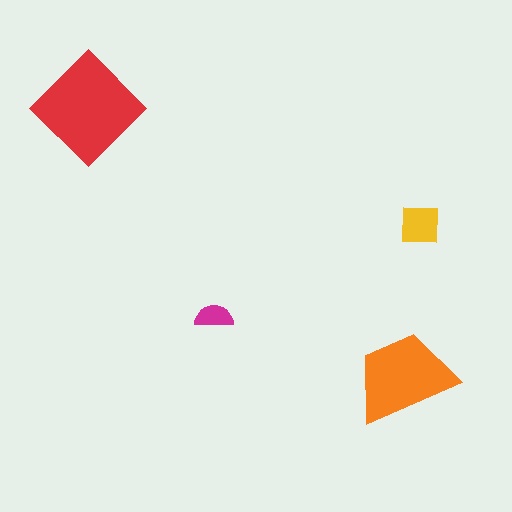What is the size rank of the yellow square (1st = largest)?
3rd.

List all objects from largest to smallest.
The red diamond, the orange trapezoid, the yellow square, the magenta semicircle.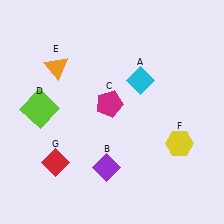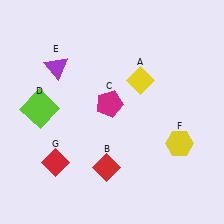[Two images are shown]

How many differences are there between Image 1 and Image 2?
There are 3 differences between the two images.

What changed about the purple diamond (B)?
In Image 1, B is purple. In Image 2, it changed to red.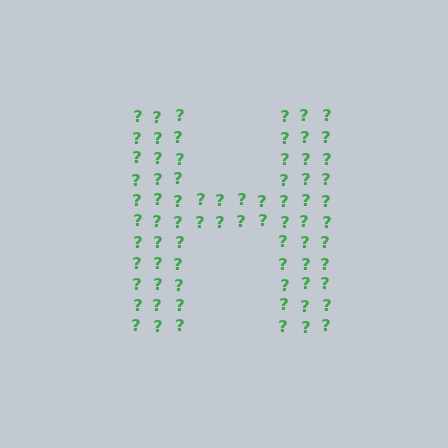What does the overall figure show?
The overall figure shows the letter H.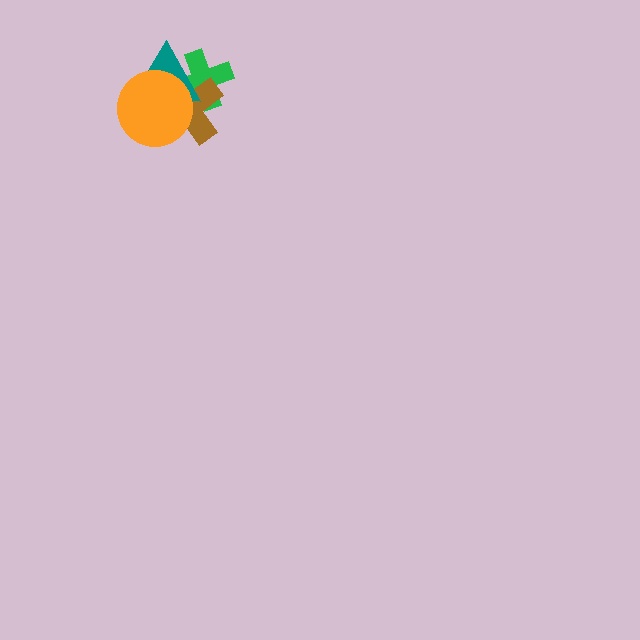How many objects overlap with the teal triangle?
3 objects overlap with the teal triangle.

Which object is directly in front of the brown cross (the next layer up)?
The teal triangle is directly in front of the brown cross.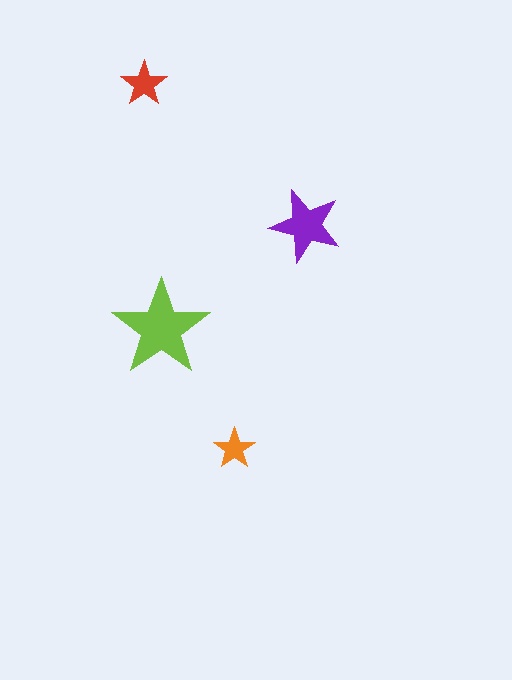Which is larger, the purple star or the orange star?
The purple one.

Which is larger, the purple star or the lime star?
The lime one.